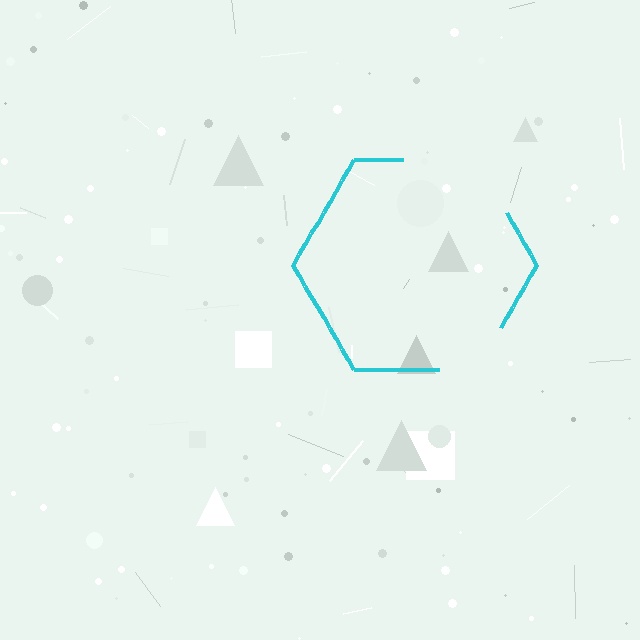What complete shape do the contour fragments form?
The contour fragments form a hexagon.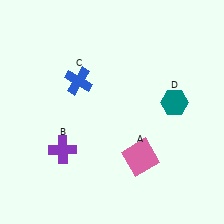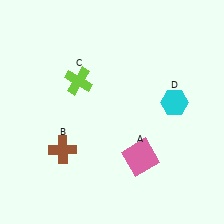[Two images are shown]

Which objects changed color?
B changed from purple to brown. C changed from blue to lime. D changed from teal to cyan.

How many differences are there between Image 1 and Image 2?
There are 3 differences between the two images.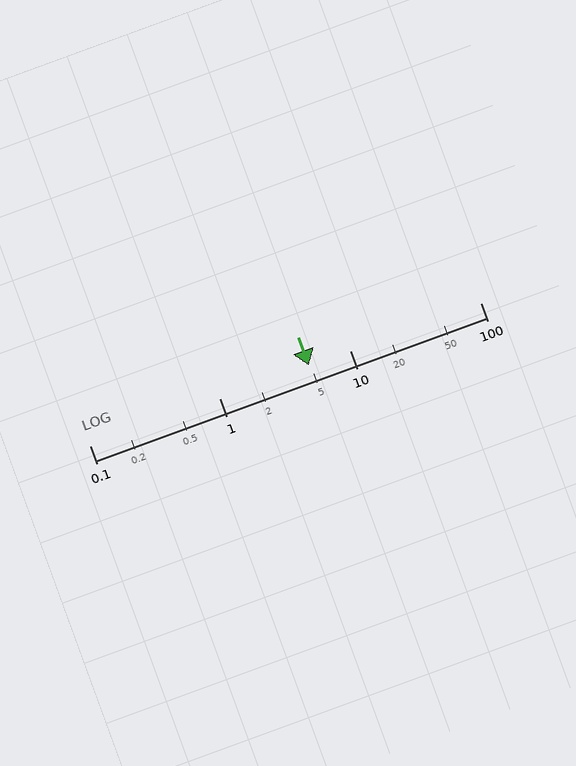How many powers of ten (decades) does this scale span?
The scale spans 3 decades, from 0.1 to 100.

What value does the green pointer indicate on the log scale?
The pointer indicates approximately 4.8.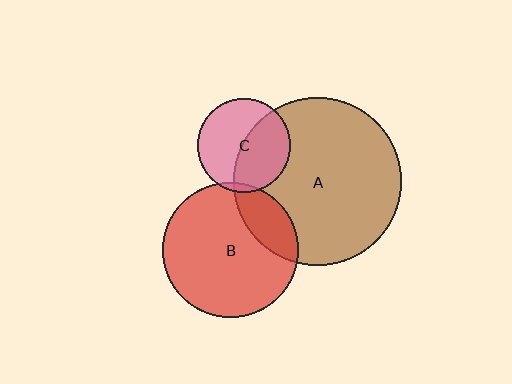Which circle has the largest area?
Circle A (brown).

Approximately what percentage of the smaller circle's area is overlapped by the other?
Approximately 5%.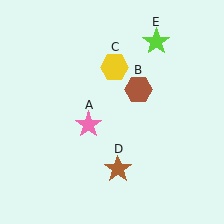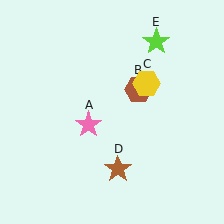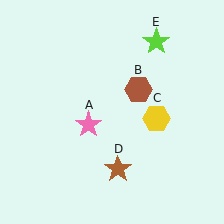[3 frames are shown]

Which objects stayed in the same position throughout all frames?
Pink star (object A) and brown hexagon (object B) and brown star (object D) and lime star (object E) remained stationary.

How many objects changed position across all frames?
1 object changed position: yellow hexagon (object C).